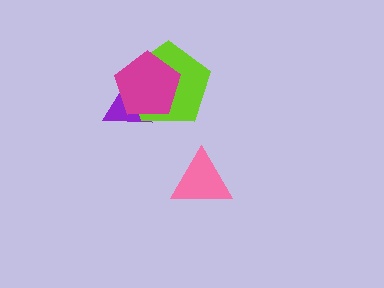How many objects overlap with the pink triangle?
0 objects overlap with the pink triangle.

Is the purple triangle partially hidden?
Yes, it is partially covered by another shape.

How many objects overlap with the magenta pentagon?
2 objects overlap with the magenta pentagon.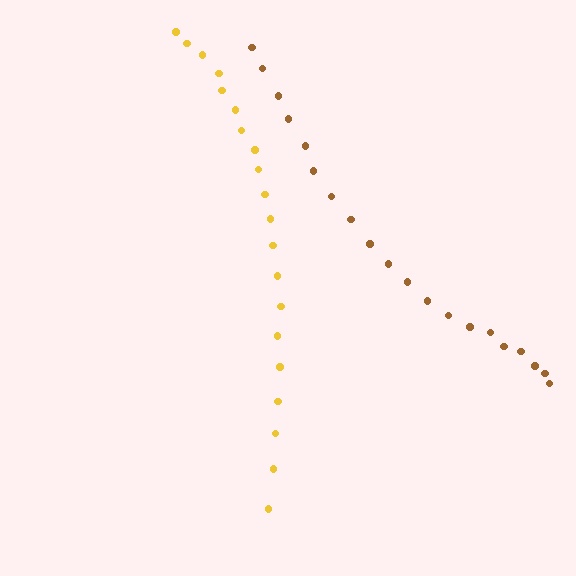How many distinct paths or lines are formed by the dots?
There are 2 distinct paths.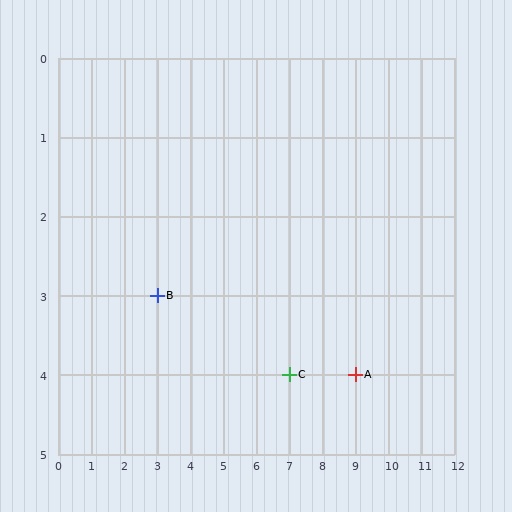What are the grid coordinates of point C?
Point C is at grid coordinates (7, 4).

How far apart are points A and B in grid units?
Points A and B are 6 columns and 1 row apart (about 6.1 grid units diagonally).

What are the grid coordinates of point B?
Point B is at grid coordinates (3, 3).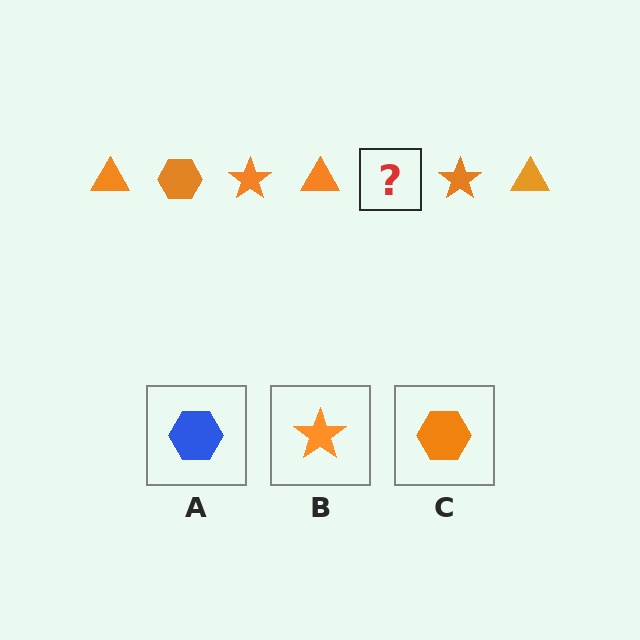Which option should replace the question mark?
Option C.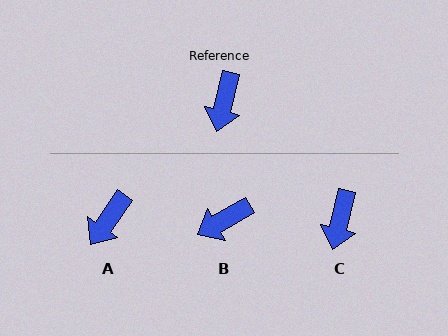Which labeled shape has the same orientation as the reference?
C.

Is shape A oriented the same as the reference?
No, it is off by about 21 degrees.